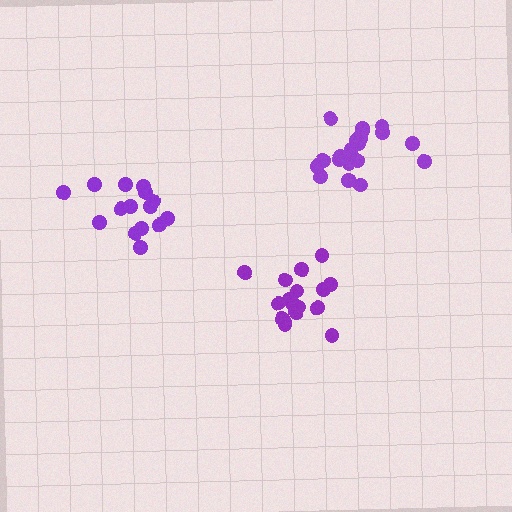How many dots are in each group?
Group 1: 18 dots, Group 2: 15 dots, Group 3: 20 dots (53 total).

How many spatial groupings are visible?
There are 3 spatial groupings.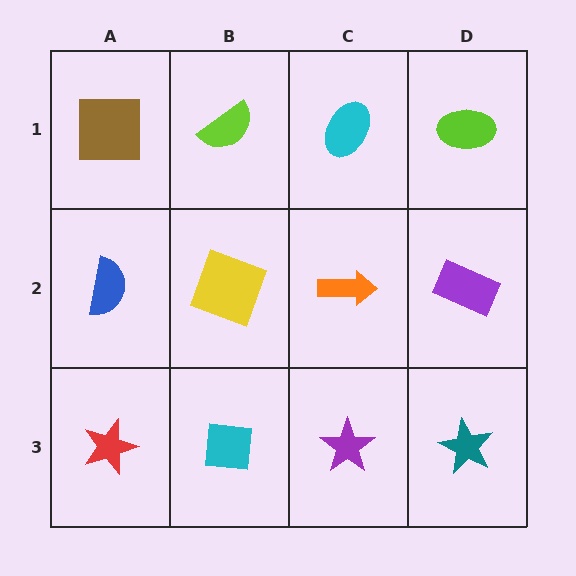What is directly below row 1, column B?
A yellow square.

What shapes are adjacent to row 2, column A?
A brown square (row 1, column A), a red star (row 3, column A), a yellow square (row 2, column B).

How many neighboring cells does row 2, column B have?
4.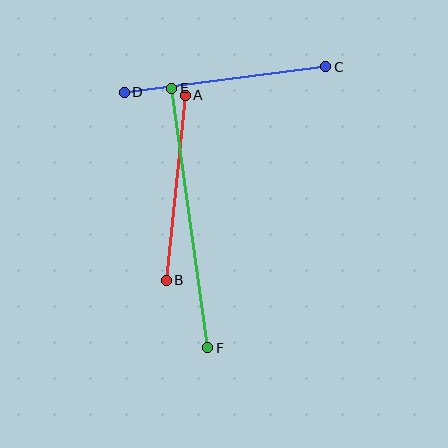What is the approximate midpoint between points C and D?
The midpoint is at approximately (225, 79) pixels.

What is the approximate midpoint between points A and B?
The midpoint is at approximately (176, 188) pixels.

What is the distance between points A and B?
The distance is approximately 186 pixels.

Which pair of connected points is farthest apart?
Points E and F are farthest apart.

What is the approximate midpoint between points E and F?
The midpoint is at approximately (190, 218) pixels.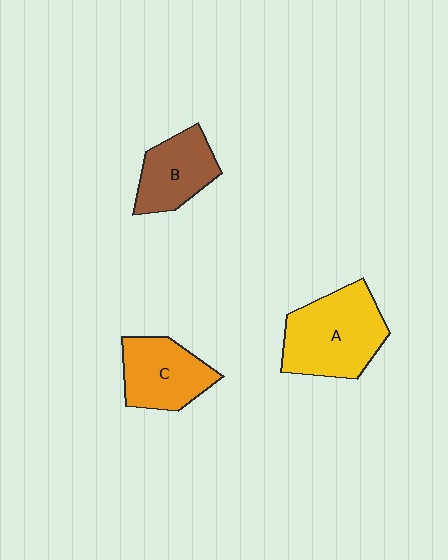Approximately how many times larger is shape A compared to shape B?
Approximately 1.5 times.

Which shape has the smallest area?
Shape B (brown).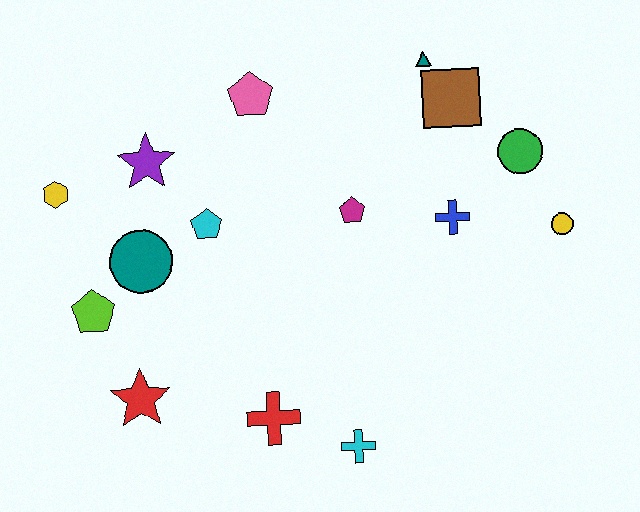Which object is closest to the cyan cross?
The red cross is closest to the cyan cross.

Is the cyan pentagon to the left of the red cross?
Yes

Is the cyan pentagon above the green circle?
No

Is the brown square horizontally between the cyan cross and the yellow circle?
Yes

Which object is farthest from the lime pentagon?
The yellow circle is farthest from the lime pentagon.